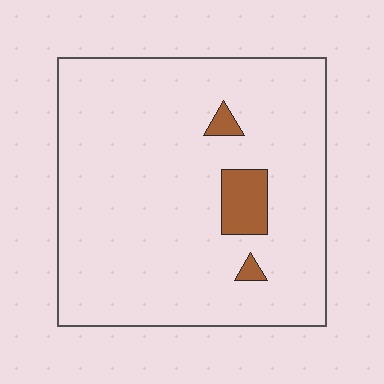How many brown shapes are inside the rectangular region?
3.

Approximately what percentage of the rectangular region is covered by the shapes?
Approximately 5%.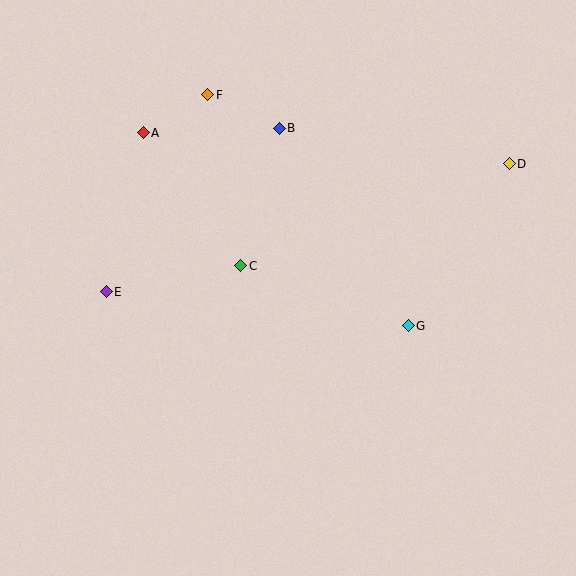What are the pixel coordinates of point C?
Point C is at (241, 266).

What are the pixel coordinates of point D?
Point D is at (509, 164).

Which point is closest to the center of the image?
Point C at (241, 266) is closest to the center.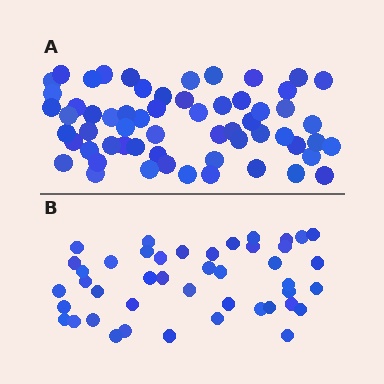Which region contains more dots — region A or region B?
Region A (the top region) has more dots.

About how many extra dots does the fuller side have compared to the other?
Region A has approximately 15 more dots than region B.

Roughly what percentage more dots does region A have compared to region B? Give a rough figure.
About 35% more.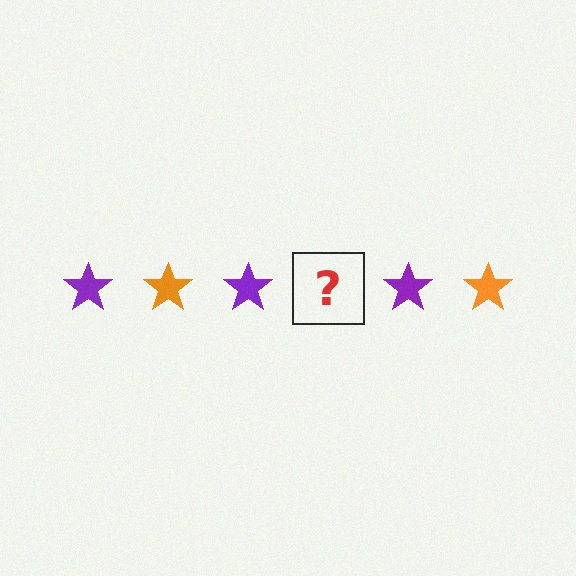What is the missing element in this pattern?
The missing element is an orange star.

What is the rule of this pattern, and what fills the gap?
The rule is that the pattern cycles through purple, orange stars. The gap should be filled with an orange star.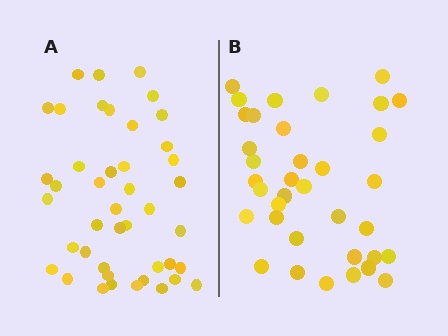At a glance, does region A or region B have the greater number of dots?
Region A (the left region) has more dots.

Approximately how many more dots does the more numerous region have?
Region A has roughly 8 or so more dots than region B.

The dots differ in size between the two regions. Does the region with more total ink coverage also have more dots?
No. Region B has more total ink coverage because its dots are larger, but region A actually contains more individual dots. Total area can be misleading — the number of items is what matters here.